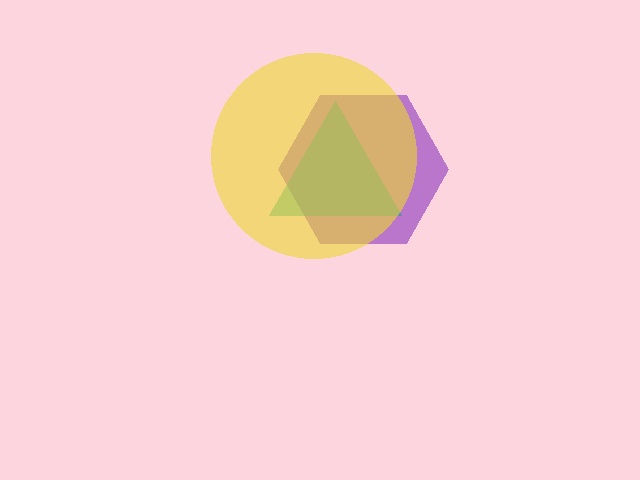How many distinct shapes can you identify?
There are 3 distinct shapes: a purple hexagon, a teal triangle, a yellow circle.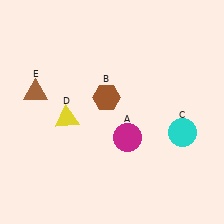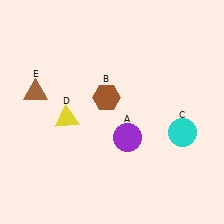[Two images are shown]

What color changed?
The circle (A) changed from magenta in Image 1 to purple in Image 2.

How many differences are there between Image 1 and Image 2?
There is 1 difference between the two images.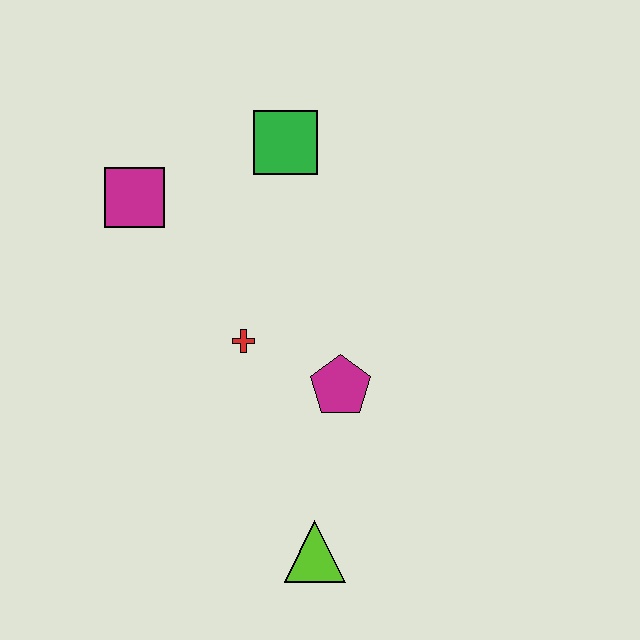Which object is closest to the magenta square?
The green square is closest to the magenta square.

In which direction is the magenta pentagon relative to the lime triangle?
The magenta pentagon is above the lime triangle.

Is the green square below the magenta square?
No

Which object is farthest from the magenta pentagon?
The magenta square is farthest from the magenta pentagon.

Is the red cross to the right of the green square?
No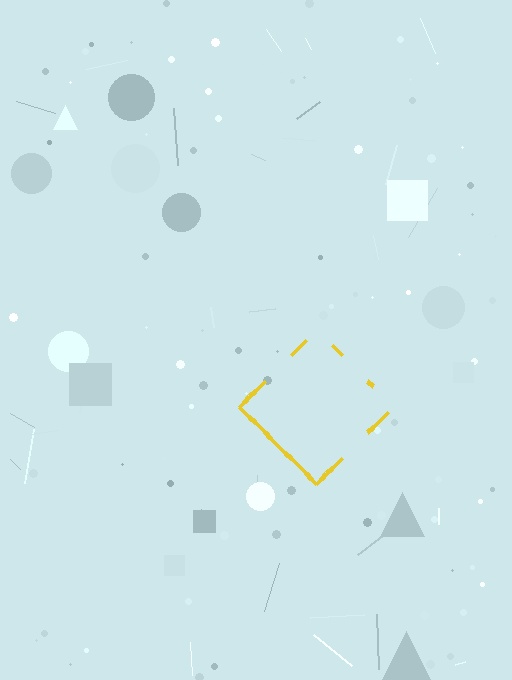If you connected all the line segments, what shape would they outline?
They would outline a diamond.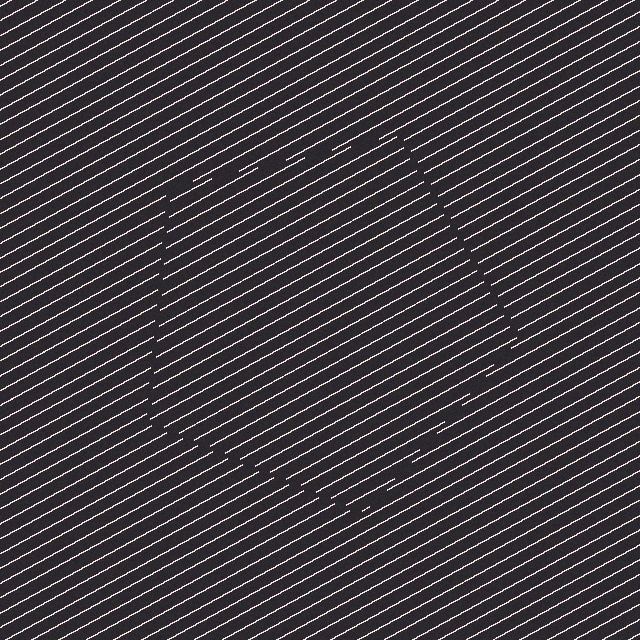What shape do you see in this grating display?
An illusory pentagon. The interior of the shape contains the same grating, shifted by half a period — the contour is defined by the phase discontinuity where line-ends from the inner and outer gratings abut.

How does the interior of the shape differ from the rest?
The interior of the shape contains the same grating, shifted by half a period — the contour is defined by the phase discontinuity where line-ends from the inner and outer gratings abut.